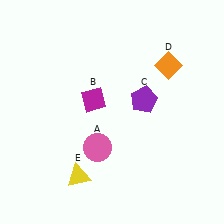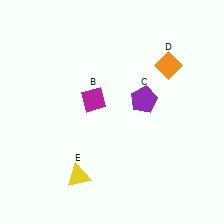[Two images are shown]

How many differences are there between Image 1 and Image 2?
There is 1 difference between the two images.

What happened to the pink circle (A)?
The pink circle (A) was removed in Image 2. It was in the bottom-left area of Image 1.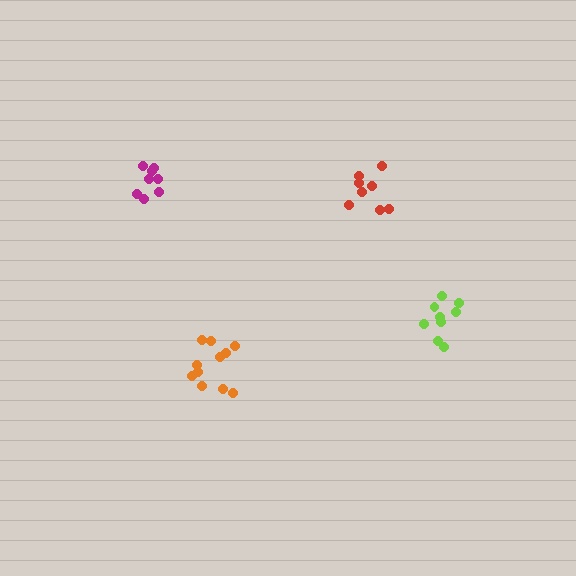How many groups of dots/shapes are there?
There are 4 groups.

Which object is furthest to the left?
The magenta cluster is leftmost.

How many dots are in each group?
Group 1: 11 dots, Group 2: 8 dots, Group 3: 8 dots, Group 4: 9 dots (36 total).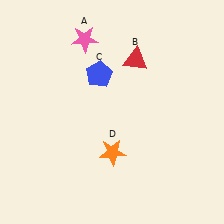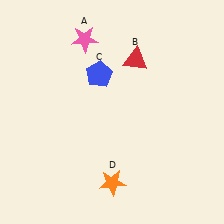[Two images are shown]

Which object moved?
The orange star (D) moved down.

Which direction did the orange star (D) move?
The orange star (D) moved down.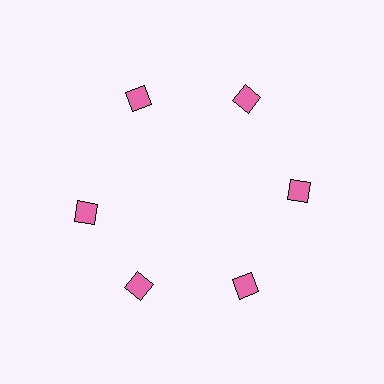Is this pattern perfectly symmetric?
No. The 6 pink squares are arranged in a ring, but one element near the 9 o'clock position is rotated out of alignment along the ring, breaking the 6-fold rotational symmetry.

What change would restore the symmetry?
The symmetry would be restored by rotating it back into even spacing with its neighbors so that all 6 squares sit at equal angles and equal distance from the center.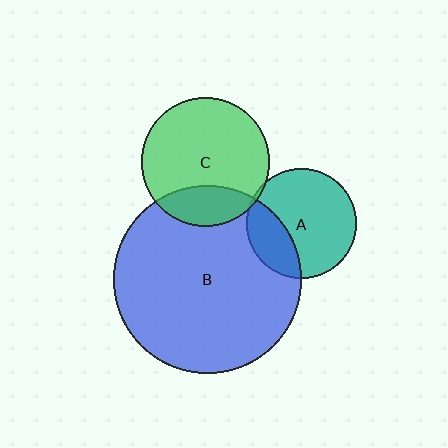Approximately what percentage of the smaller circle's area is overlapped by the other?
Approximately 5%.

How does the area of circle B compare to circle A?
Approximately 2.9 times.